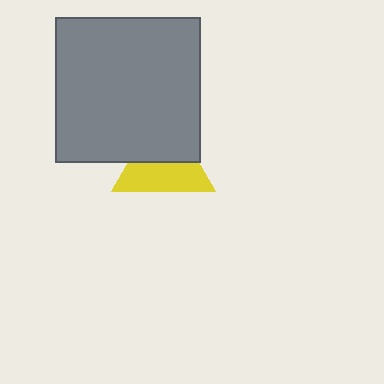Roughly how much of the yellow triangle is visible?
About half of it is visible (roughly 52%).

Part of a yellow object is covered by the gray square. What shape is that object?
It is a triangle.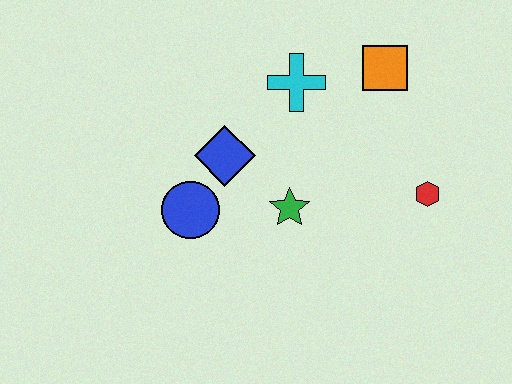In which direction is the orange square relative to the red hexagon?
The orange square is above the red hexagon.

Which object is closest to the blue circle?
The blue diamond is closest to the blue circle.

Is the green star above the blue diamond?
No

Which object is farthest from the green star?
The orange square is farthest from the green star.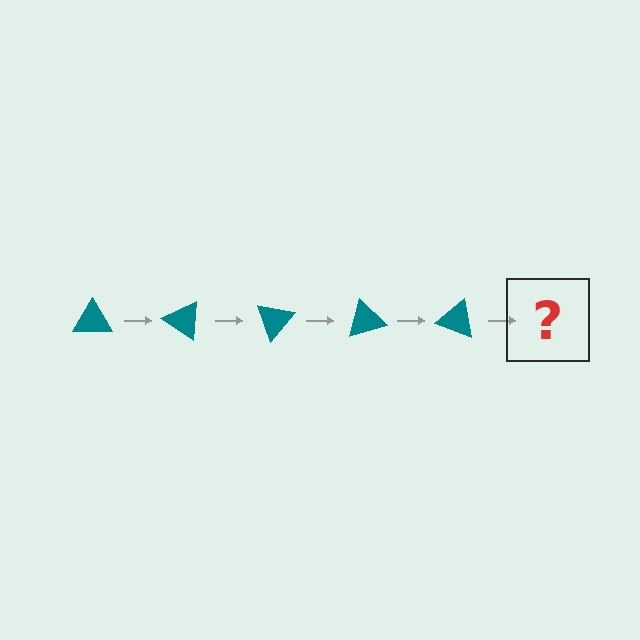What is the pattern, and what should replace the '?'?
The pattern is that the triangle rotates 35 degrees each step. The '?' should be a teal triangle rotated 175 degrees.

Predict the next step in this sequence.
The next step is a teal triangle rotated 175 degrees.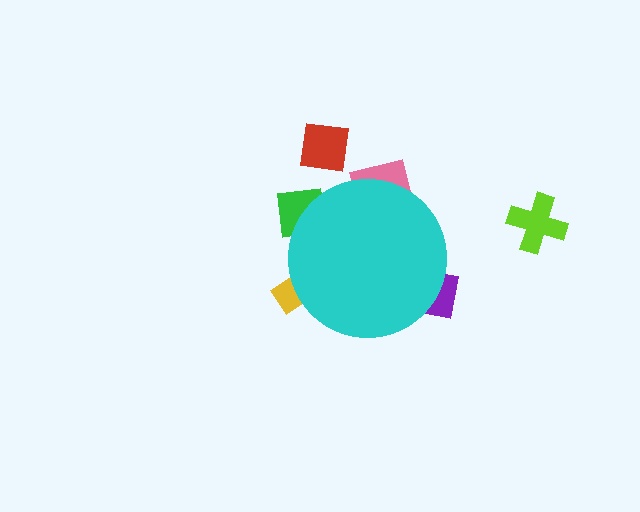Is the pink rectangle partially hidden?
Yes, the pink rectangle is partially hidden behind the cyan circle.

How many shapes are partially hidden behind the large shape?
4 shapes are partially hidden.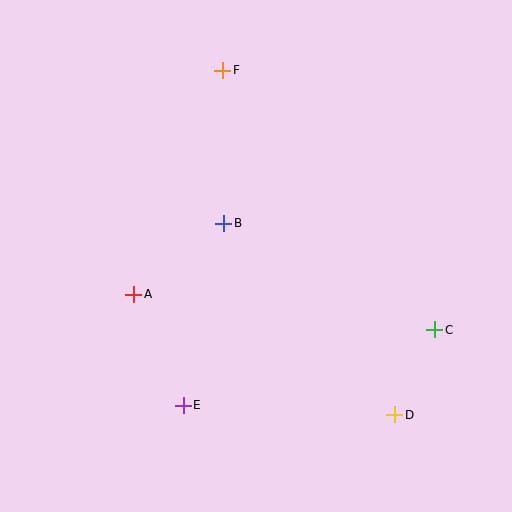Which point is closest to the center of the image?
Point B at (224, 223) is closest to the center.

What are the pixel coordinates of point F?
Point F is at (223, 70).